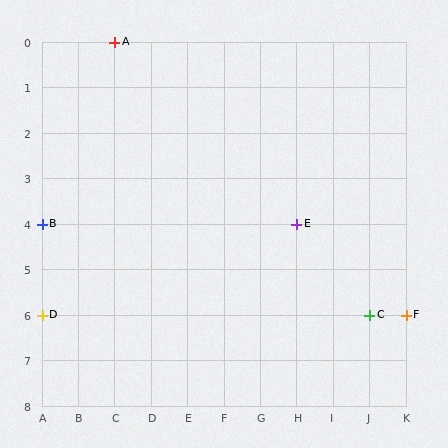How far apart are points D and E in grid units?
Points D and E are 7 columns and 2 rows apart (about 7.3 grid units diagonally).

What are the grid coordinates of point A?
Point A is at grid coordinates (C, 0).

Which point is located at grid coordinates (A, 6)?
Point D is at (A, 6).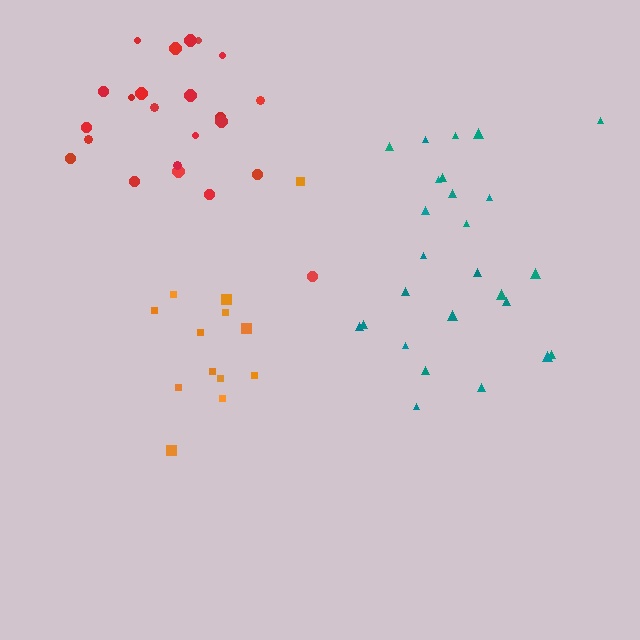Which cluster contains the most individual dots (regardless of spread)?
Teal (26).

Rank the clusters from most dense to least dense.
teal, orange, red.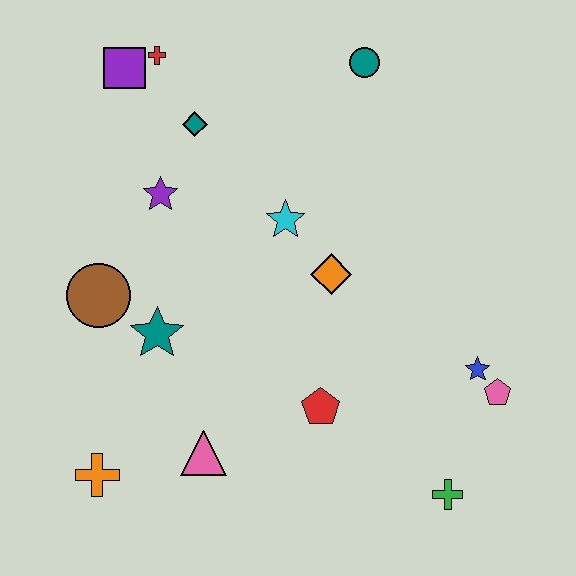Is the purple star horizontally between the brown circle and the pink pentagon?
Yes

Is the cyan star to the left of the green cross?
Yes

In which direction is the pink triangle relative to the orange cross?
The pink triangle is to the right of the orange cross.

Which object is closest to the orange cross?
The pink triangle is closest to the orange cross.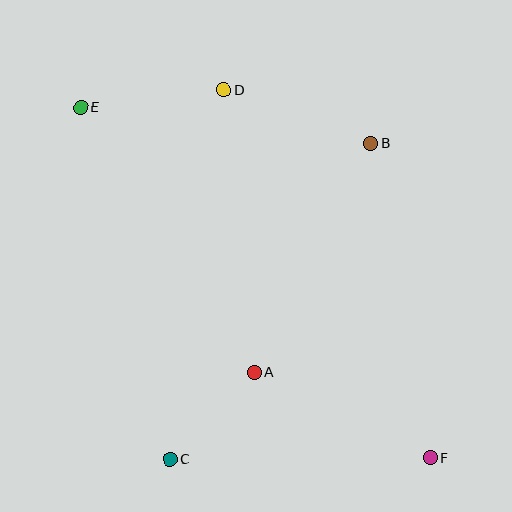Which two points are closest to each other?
Points A and C are closest to each other.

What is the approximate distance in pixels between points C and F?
The distance between C and F is approximately 260 pixels.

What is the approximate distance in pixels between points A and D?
The distance between A and D is approximately 284 pixels.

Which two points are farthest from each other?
Points E and F are farthest from each other.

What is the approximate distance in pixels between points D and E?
The distance between D and E is approximately 144 pixels.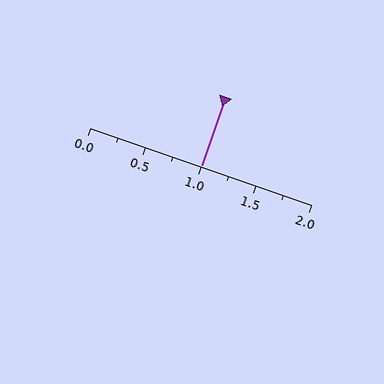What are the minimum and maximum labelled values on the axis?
The axis runs from 0.0 to 2.0.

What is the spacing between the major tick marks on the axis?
The major ticks are spaced 0.5 apart.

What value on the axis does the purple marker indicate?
The marker indicates approximately 1.